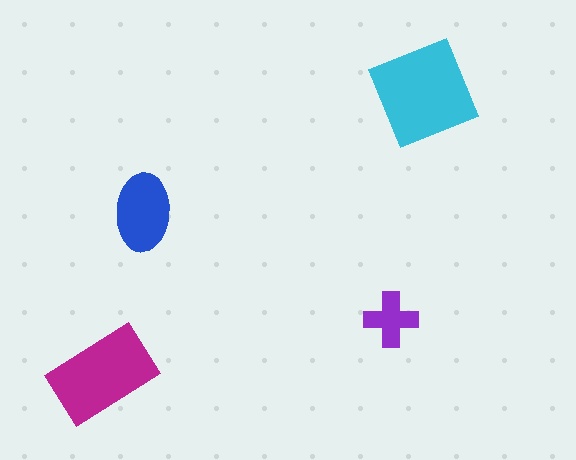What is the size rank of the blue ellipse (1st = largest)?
3rd.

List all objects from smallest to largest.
The purple cross, the blue ellipse, the magenta rectangle, the cyan diamond.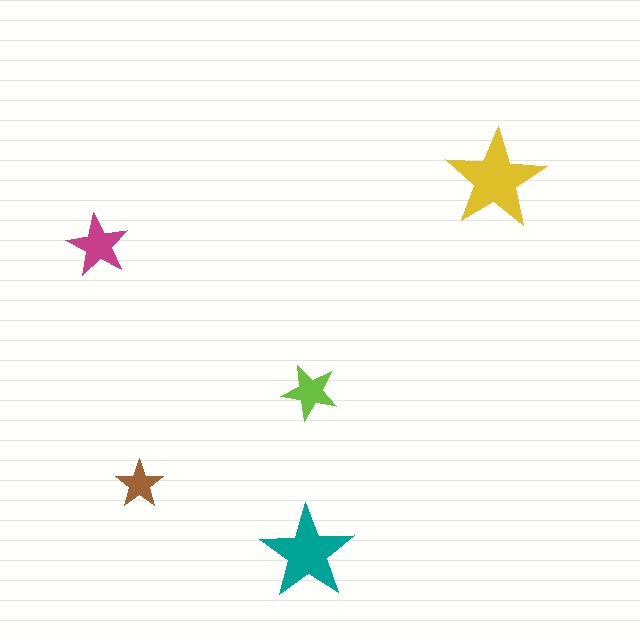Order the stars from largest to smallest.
the yellow one, the teal one, the magenta one, the lime one, the brown one.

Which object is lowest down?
The teal star is bottommost.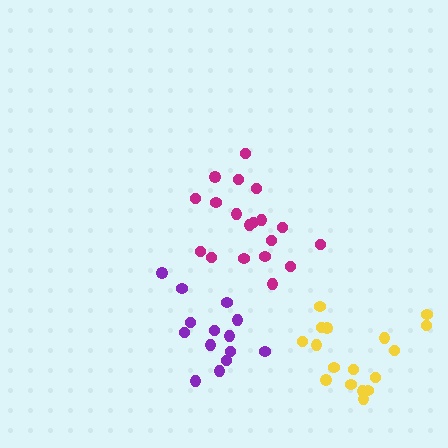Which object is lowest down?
The yellow cluster is bottommost.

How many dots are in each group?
Group 1: 17 dots, Group 2: 19 dots, Group 3: 14 dots (50 total).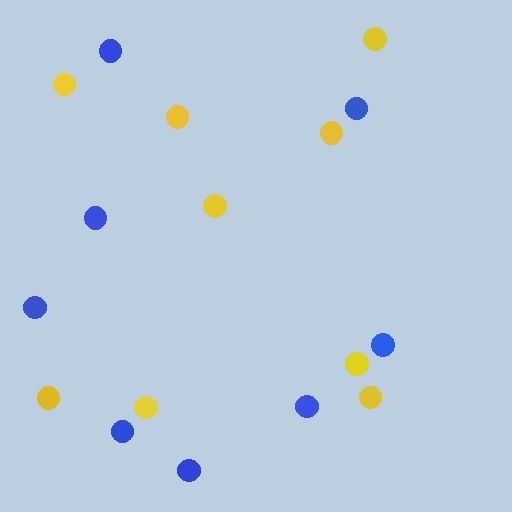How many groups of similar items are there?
There are 2 groups: one group of yellow circles (9) and one group of blue circles (8).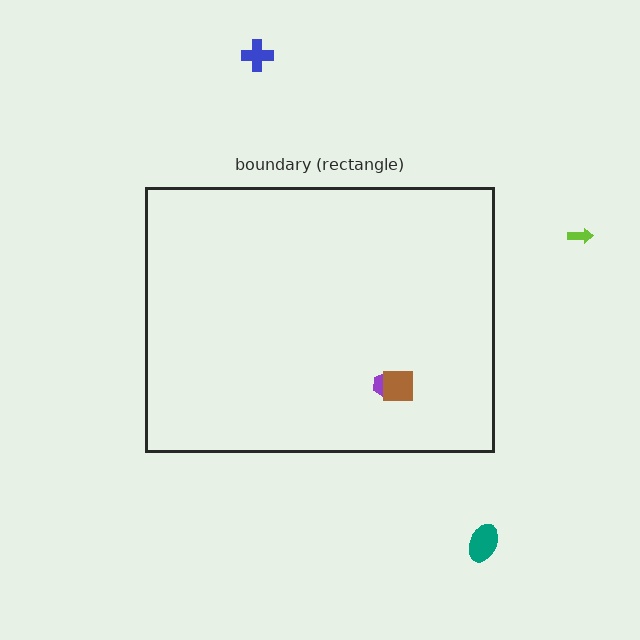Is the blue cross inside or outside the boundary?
Outside.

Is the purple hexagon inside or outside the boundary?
Inside.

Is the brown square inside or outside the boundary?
Inside.